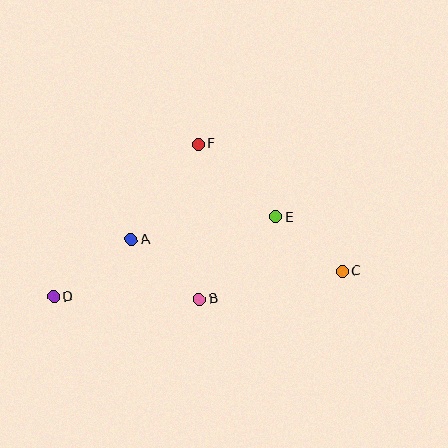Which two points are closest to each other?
Points C and E are closest to each other.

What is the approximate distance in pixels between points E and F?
The distance between E and F is approximately 106 pixels.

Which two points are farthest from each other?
Points C and D are farthest from each other.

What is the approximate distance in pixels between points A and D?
The distance between A and D is approximately 96 pixels.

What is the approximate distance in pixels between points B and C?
The distance between B and C is approximately 145 pixels.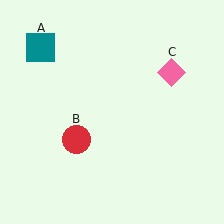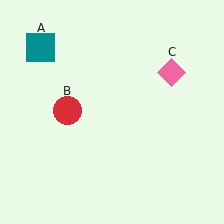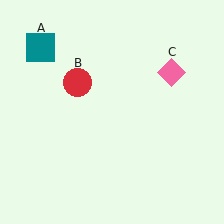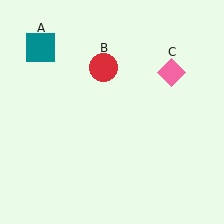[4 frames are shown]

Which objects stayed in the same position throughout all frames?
Teal square (object A) and pink diamond (object C) remained stationary.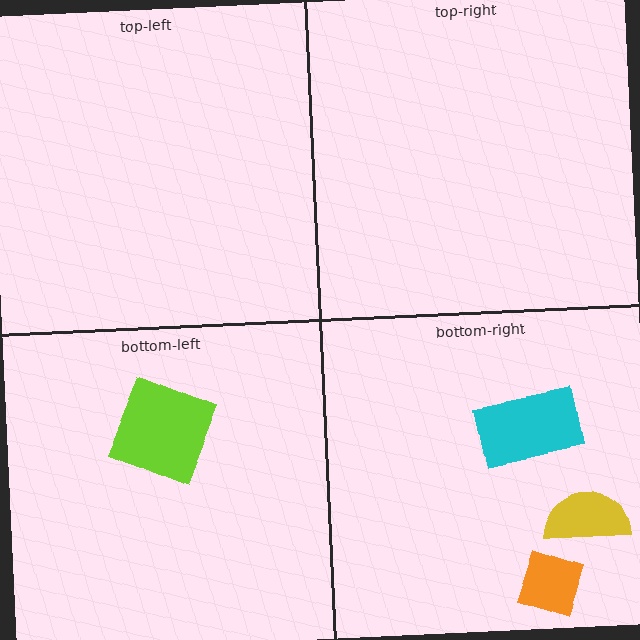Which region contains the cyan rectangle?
The bottom-right region.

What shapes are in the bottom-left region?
The lime square.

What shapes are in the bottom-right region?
The yellow semicircle, the cyan rectangle, the orange diamond.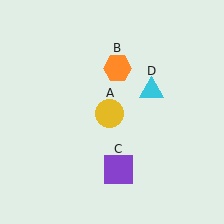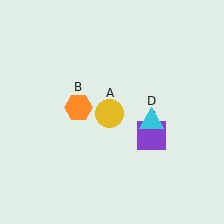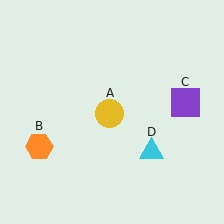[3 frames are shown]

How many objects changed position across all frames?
3 objects changed position: orange hexagon (object B), purple square (object C), cyan triangle (object D).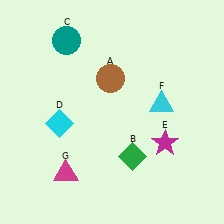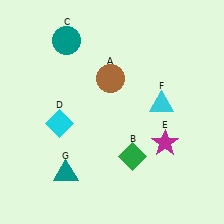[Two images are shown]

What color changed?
The triangle (G) changed from magenta in Image 1 to teal in Image 2.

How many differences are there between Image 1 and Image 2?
There is 1 difference between the two images.